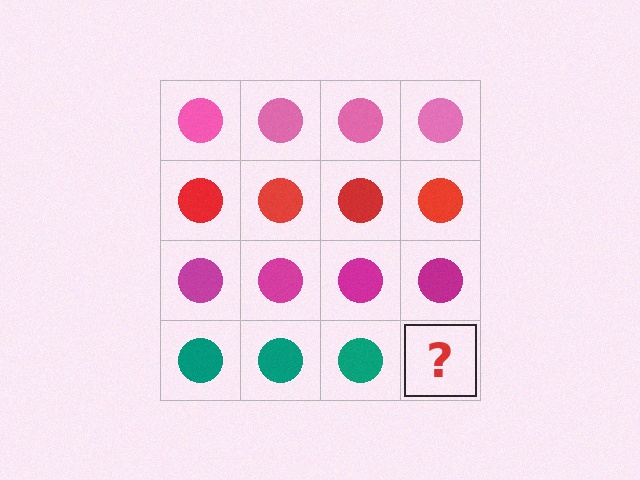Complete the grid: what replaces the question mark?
The question mark should be replaced with a teal circle.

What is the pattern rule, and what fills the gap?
The rule is that each row has a consistent color. The gap should be filled with a teal circle.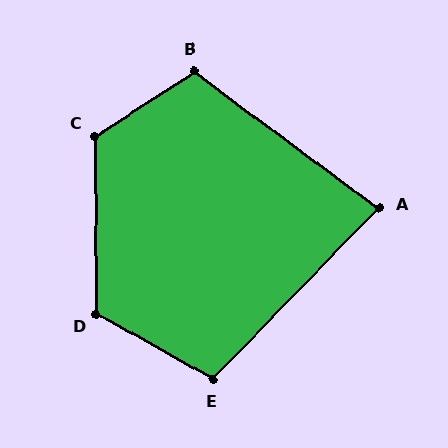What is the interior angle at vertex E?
Approximately 105 degrees (obtuse).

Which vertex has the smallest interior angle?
A, at approximately 83 degrees.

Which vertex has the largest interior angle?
C, at approximately 123 degrees.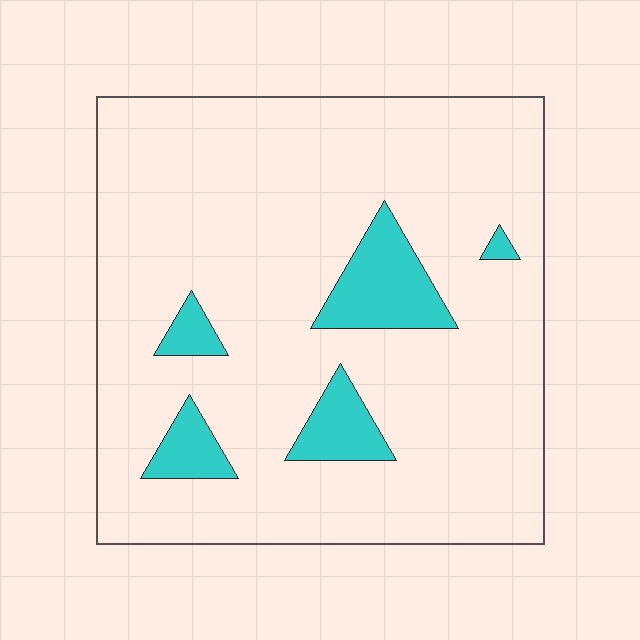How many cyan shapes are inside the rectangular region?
5.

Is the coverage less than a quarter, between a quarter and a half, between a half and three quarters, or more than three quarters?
Less than a quarter.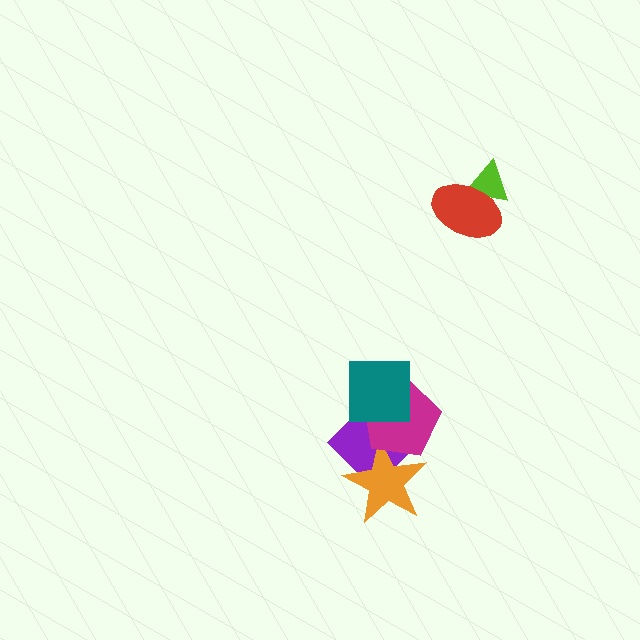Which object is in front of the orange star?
The magenta pentagon is in front of the orange star.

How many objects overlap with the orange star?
2 objects overlap with the orange star.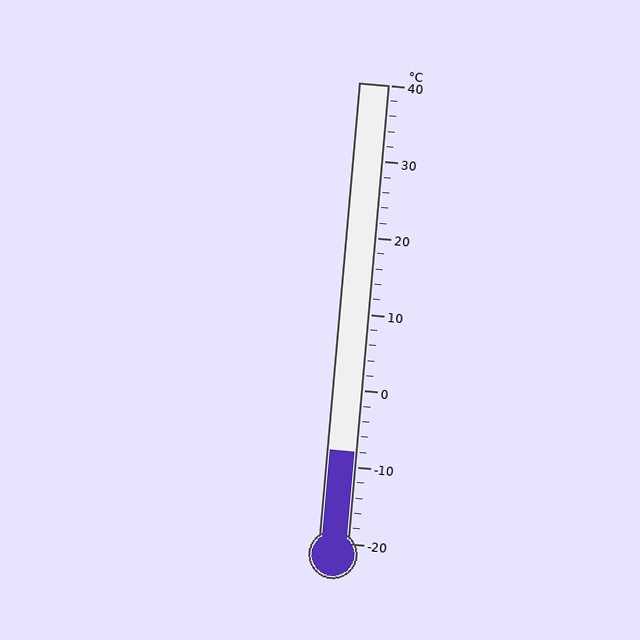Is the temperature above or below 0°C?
The temperature is below 0°C.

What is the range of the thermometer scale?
The thermometer scale ranges from -20°C to 40°C.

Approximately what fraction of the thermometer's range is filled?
The thermometer is filled to approximately 20% of its range.